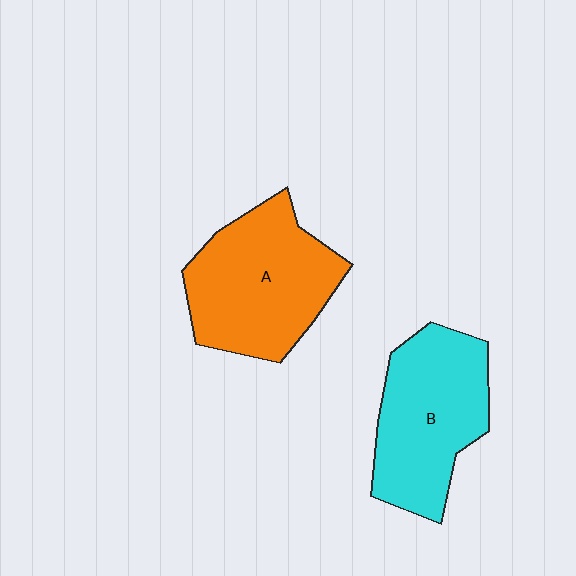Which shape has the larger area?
Shape A (orange).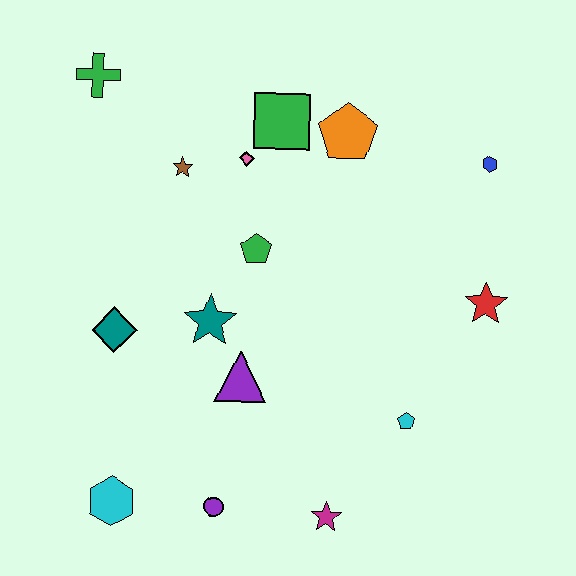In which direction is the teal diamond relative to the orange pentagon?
The teal diamond is to the left of the orange pentagon.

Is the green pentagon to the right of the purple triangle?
Yes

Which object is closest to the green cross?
The brown star is closest to the green cross.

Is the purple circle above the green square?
No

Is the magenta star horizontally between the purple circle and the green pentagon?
No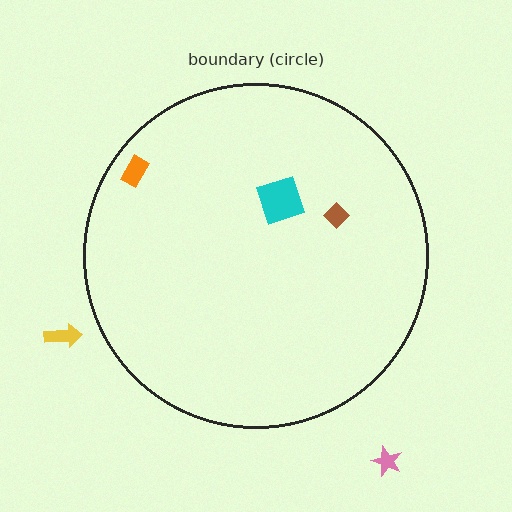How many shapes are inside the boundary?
3 inside, 2 outside.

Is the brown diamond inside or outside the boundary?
Inside.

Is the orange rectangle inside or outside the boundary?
Inside.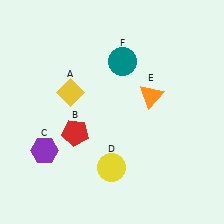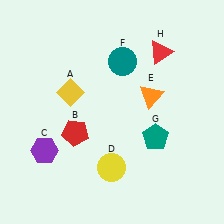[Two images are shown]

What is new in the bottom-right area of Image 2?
A teal pentagon (G) was added in the bottom-right area of Image 2.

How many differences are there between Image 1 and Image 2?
There are 2 differences between the two images.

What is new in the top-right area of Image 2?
A red triangle (H) was added in the top-right area of Image 2.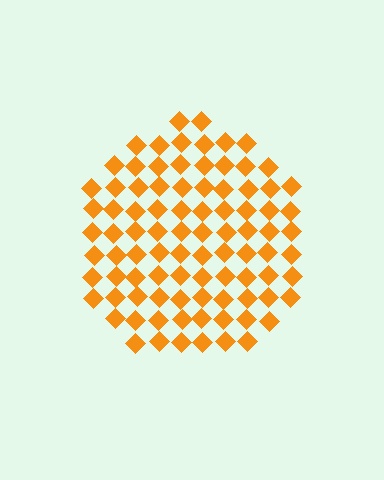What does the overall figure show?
The overall figure shows a circle.